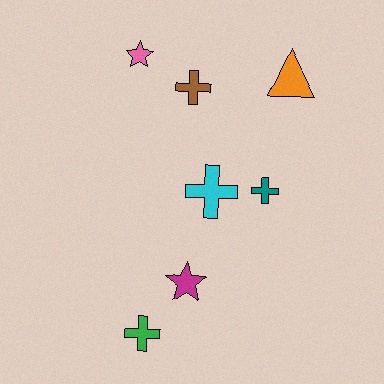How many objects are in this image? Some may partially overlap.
There are 7 objects.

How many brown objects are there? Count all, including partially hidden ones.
There is 1 brown object.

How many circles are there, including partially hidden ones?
There are no circles.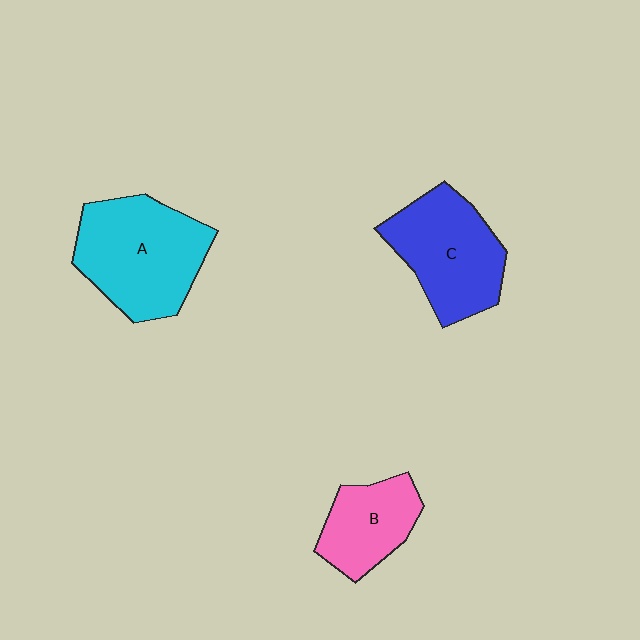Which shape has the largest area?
Shape A (cyan).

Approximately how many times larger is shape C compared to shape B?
Approximately 1.5 times.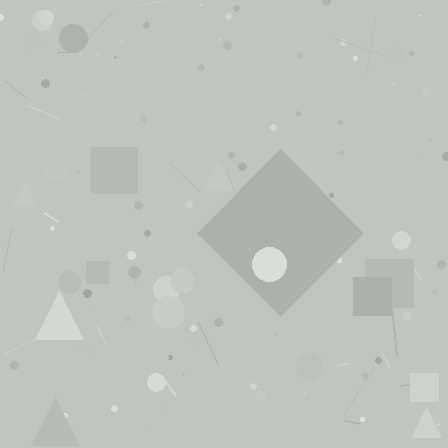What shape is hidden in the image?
A diamond is hidden in the image.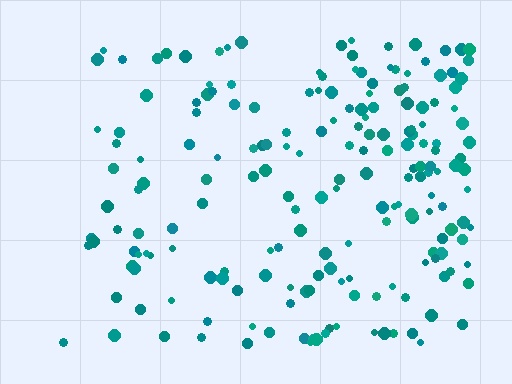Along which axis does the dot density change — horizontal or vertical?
Horizontal.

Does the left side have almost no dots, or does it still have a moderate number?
Still a moderate number, just noticeably fewer than the right.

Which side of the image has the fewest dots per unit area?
The left.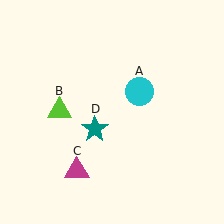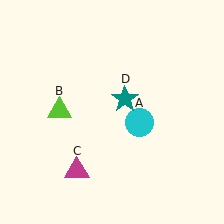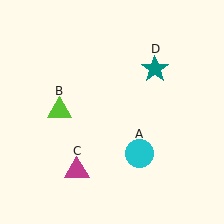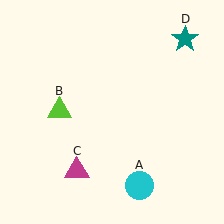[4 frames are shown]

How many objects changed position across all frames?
2 objects changed position: cyan circle (object A), teal star (object D).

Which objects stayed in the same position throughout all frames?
Lime triangle (object B) and magenta triangle (object C) remained stationary.